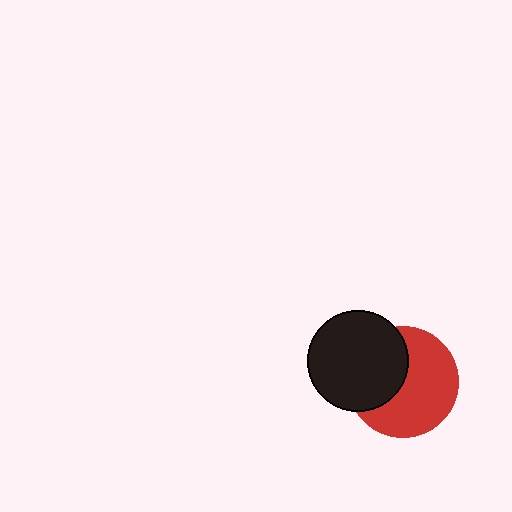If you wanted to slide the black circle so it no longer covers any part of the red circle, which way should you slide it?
Slide it left — that is the most direct way to separate the two shapes.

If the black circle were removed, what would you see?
You would see the complete red circle.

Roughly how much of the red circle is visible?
About half of it is visible (roughly 61%).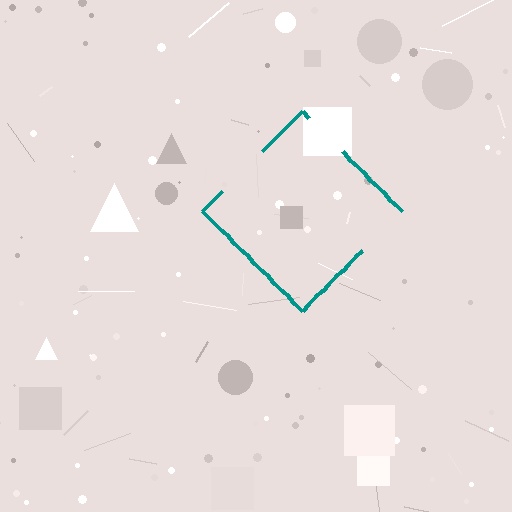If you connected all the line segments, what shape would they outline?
They would outline a diamond.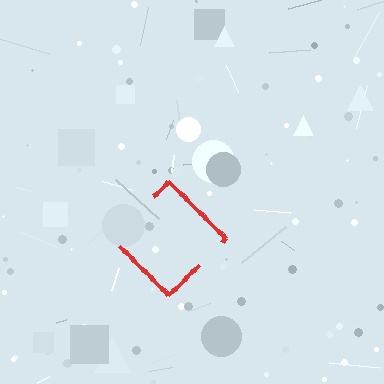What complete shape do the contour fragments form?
The contour fragments form a diamond.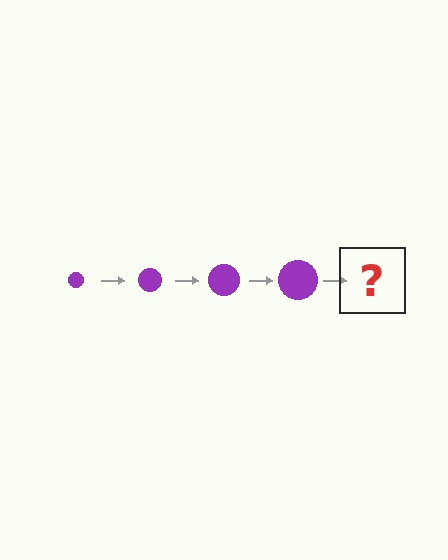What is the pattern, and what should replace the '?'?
The pattern is that the circle gets progressively larger each step. The '?' should be a purple circle, larger than the previous one.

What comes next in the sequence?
The next element should be a purple circle, larger than the previous one.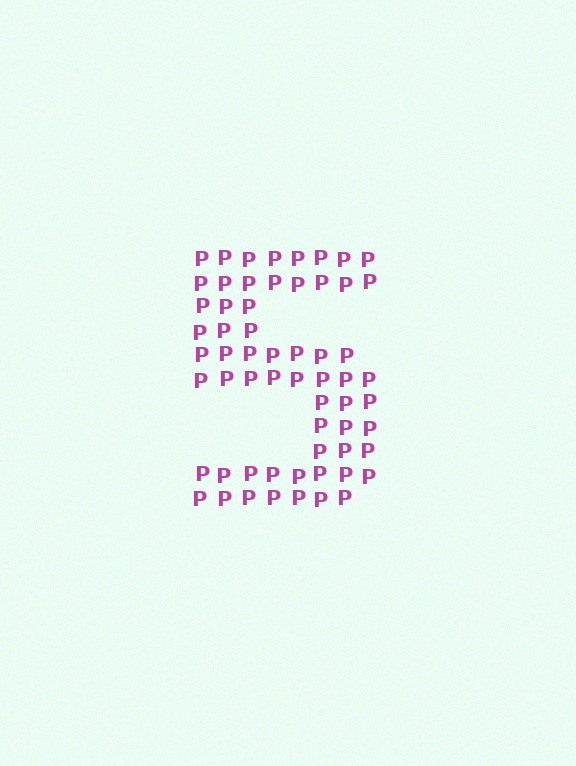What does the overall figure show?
The overall figure shows the digit 5.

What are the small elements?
The small elements are letter P's.